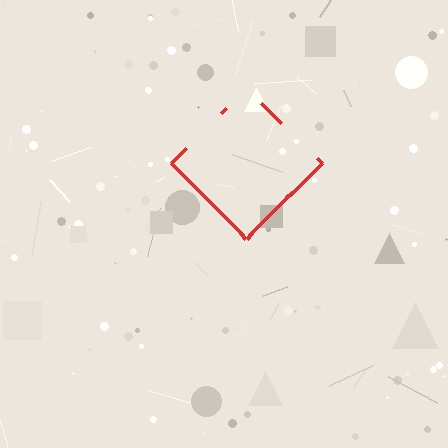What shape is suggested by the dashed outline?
The dashed outline suggests a diamond.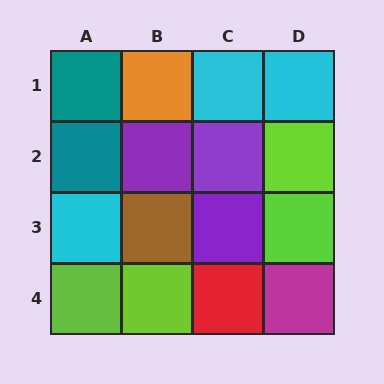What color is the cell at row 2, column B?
Purple.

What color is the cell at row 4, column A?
Lime.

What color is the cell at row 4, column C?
Red.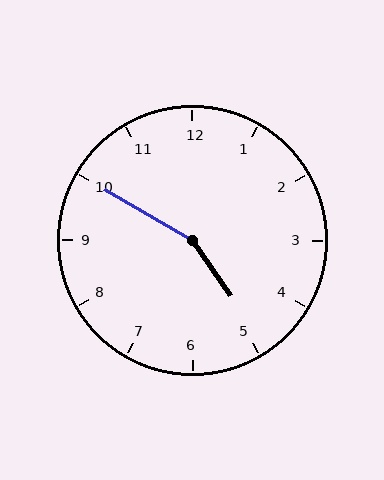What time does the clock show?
4:50.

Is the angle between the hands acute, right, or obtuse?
It is obtuse.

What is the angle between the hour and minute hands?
Approximately 155 degrees.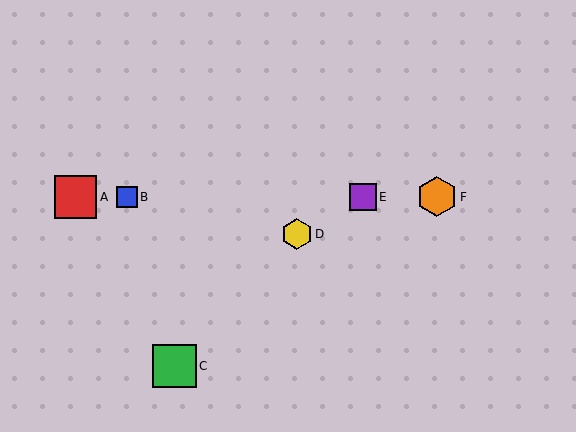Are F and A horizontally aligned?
Yes, both are at y≈197.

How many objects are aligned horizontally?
4 objects (A, B, E, F) are aligned horizontally.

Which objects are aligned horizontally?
Objects A, B, E, F are aligned horizontally.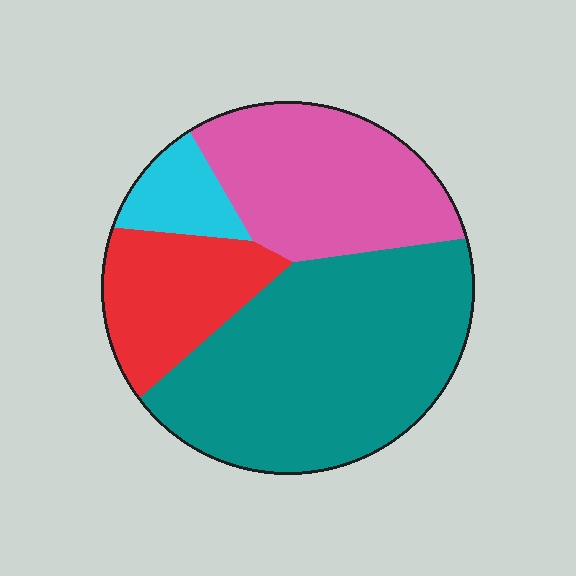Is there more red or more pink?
Pink.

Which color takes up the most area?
Teal, at roughly 50%.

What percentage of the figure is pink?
Pink takes up between a sixth and a third of the figure.